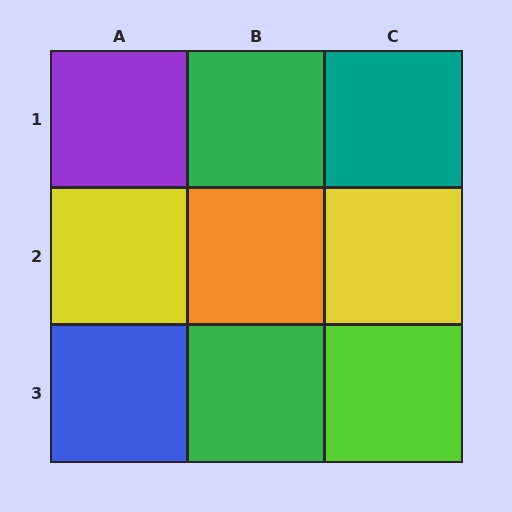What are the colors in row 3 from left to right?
Blue, green, lime.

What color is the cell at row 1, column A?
Purple.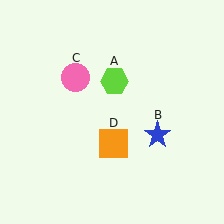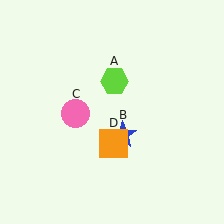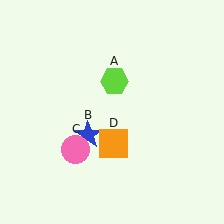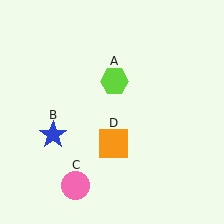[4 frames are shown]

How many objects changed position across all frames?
2 objects changed position: blue star (object B), pink circle (object C).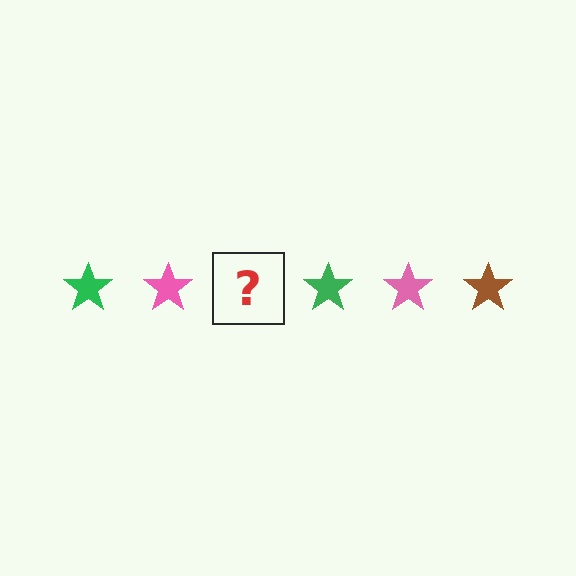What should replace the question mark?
The question mark should be replaced with a brown star.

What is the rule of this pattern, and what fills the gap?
The rule is that the pattern cycles through green, pink, brown stars. The gap should be filled with a brown star.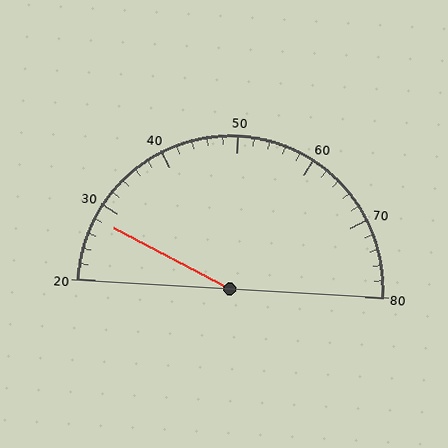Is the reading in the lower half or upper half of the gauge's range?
The reading is in the lower half of the range (20 to 80).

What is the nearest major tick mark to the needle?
The nearest major tick mark is 30.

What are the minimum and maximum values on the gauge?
The gauge ranges from 20 to 80.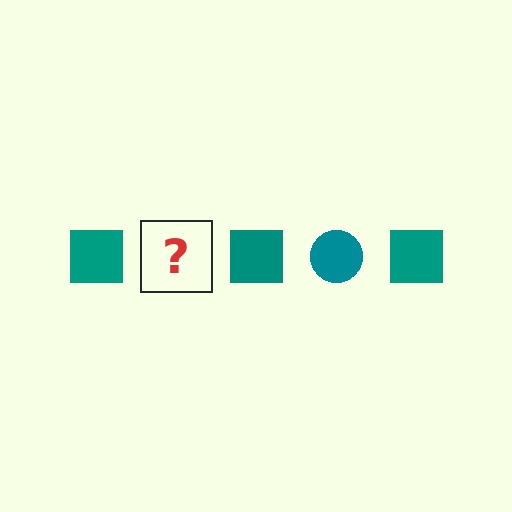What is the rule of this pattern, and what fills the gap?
The rule is that the pattern cycles through square, circle shapes in teal. The gap should be filled with a teal circle.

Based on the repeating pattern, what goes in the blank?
The blank should be a teal circle.